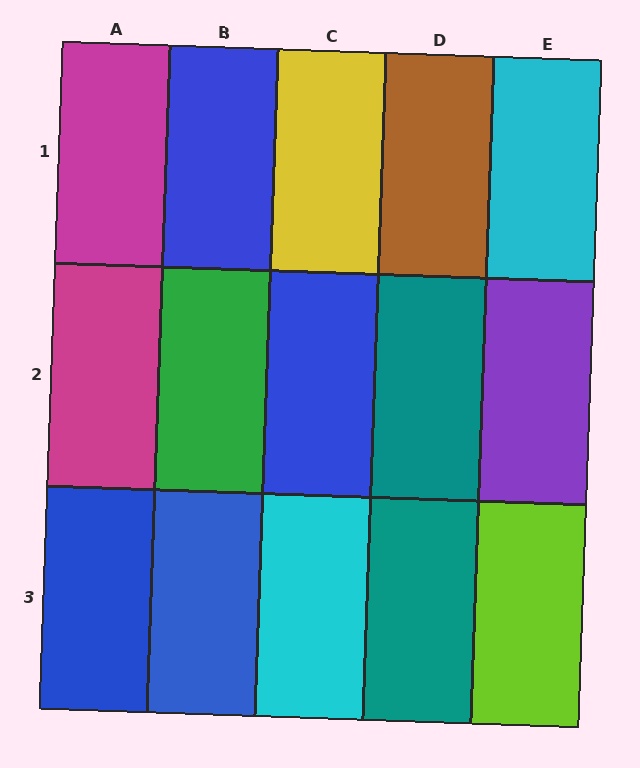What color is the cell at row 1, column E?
Cyan.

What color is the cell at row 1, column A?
Magenta.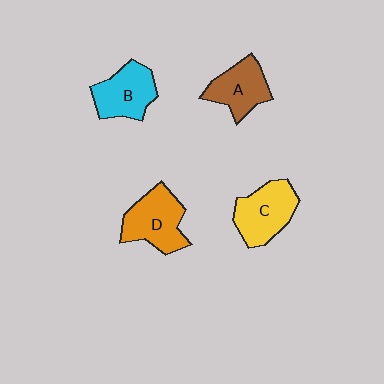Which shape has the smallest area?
Shape A (brown).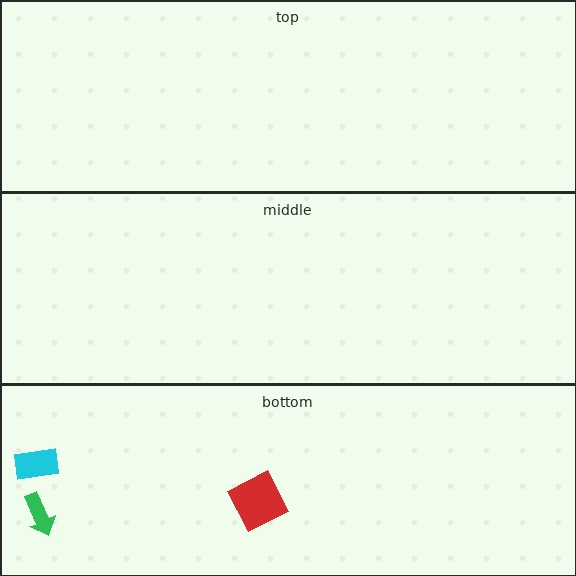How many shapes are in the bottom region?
3.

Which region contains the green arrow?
The bottom region.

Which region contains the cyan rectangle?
The bottom region.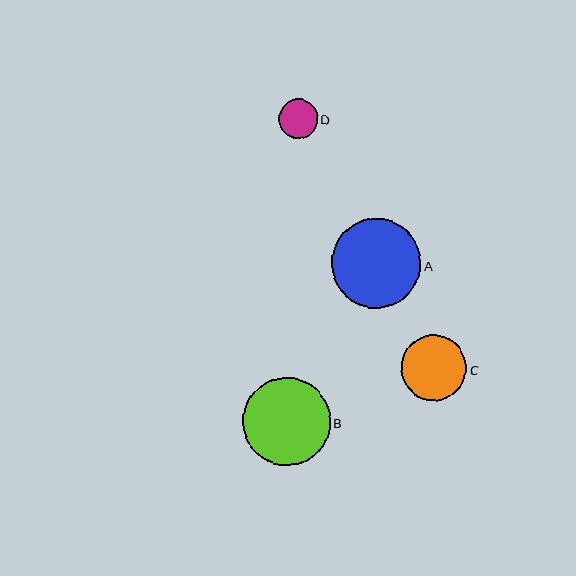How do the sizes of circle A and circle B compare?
Circle A and circle B are approximately the same size.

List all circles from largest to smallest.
From largest to smallest: A, B, C, D.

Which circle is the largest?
Circle A is the largest with a size of approximately 90 pixels.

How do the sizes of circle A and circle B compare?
Circle A and circle B are approximately the same size.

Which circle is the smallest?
Circle D is the smallest with a size of approximately 39 pixels.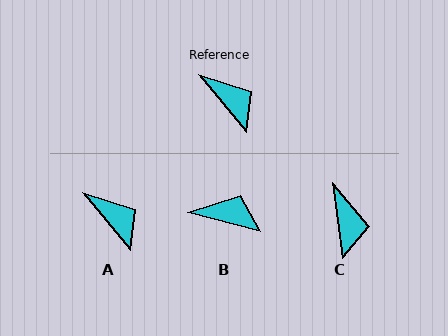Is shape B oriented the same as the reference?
No, it is off by about 35 degrees.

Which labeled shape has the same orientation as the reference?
A.